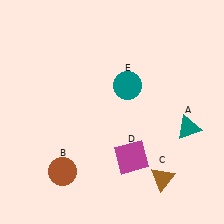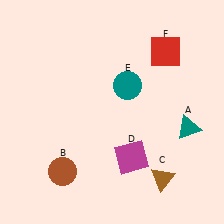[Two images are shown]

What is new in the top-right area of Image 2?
A red square (F) was added in the top-right area of Image 2.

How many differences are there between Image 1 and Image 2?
There is 1 difference between the two images.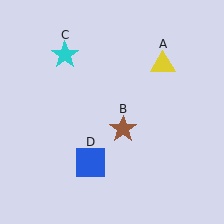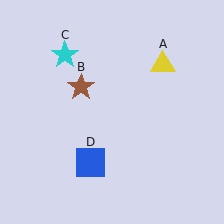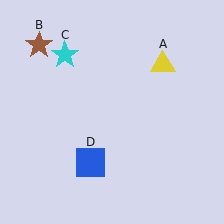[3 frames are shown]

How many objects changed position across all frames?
1 object changed position: brown star (object B).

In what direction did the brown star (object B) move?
The brown star (object B) moved up and to the left.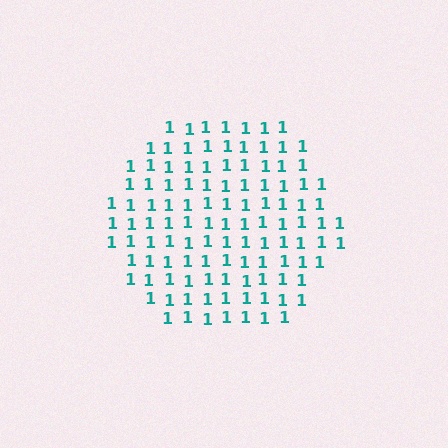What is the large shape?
The large shape is a hexagon.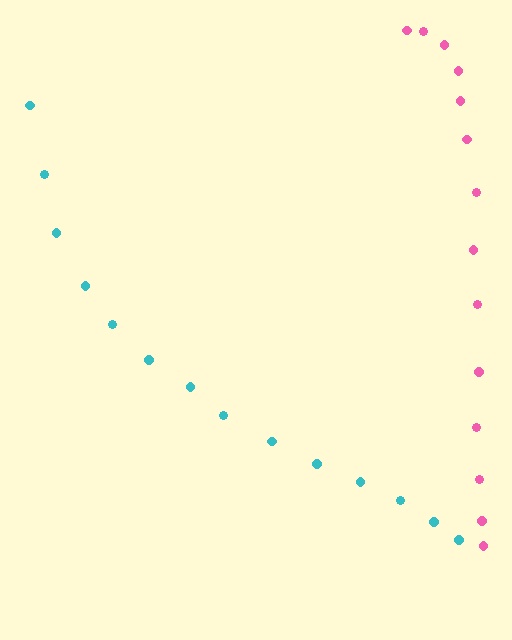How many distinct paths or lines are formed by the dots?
There are 2 distinct paths.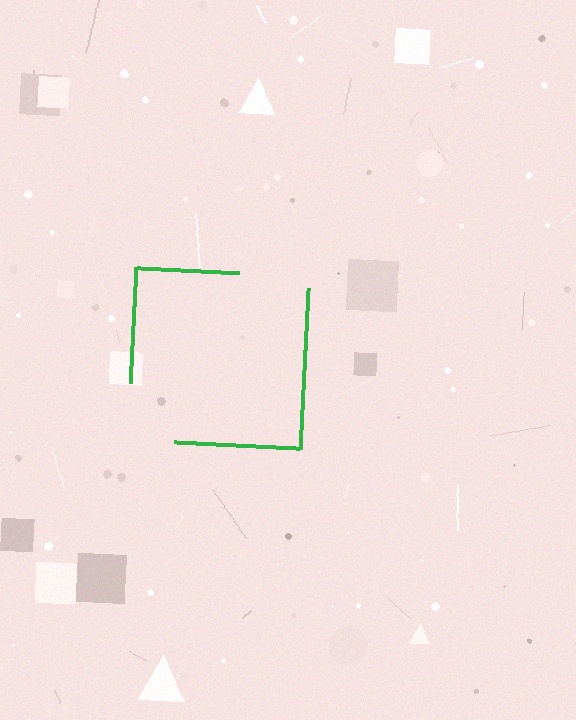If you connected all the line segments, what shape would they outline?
They would outline a square.